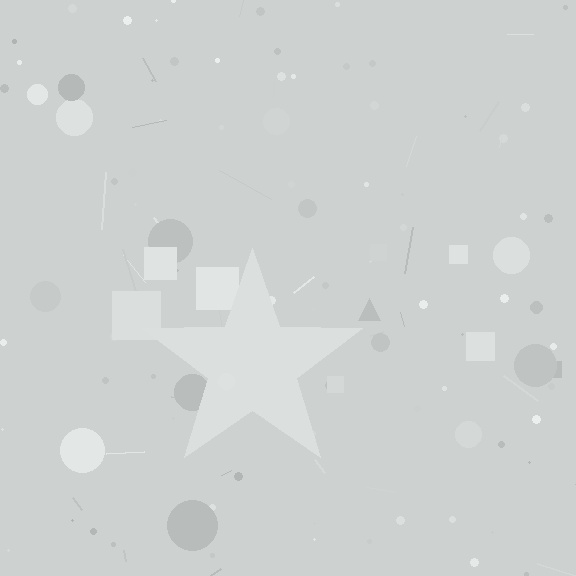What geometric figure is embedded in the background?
A star is embedded in the background.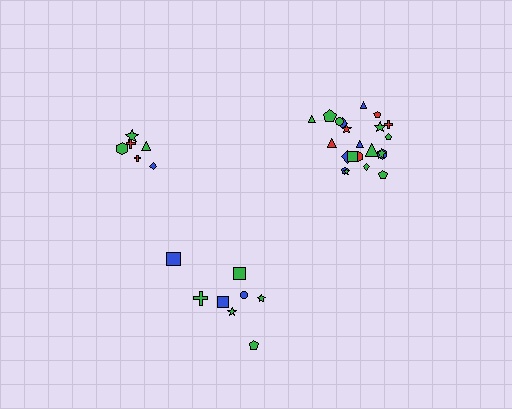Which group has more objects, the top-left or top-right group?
The top-right group.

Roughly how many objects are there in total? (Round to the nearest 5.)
Roughly 35 objects in total.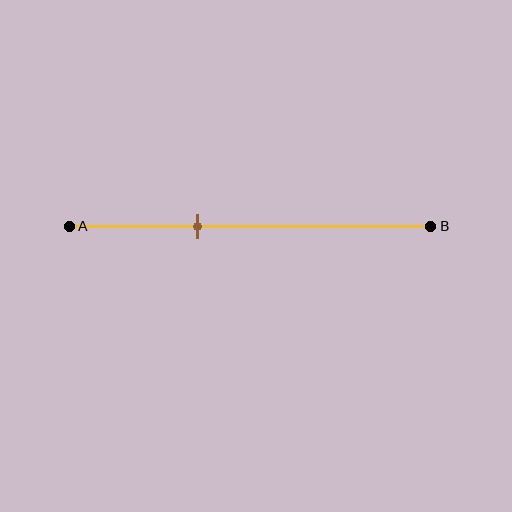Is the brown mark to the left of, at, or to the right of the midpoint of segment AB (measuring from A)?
The brown mark is to the left of the midpoint of segment AB.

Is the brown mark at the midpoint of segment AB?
No, the mark is at about 35% from A, not at the 50% midpoint.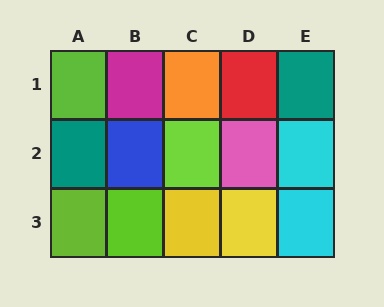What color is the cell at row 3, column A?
Lime.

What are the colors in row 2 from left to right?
Teal, blue, lime, pink, cyan.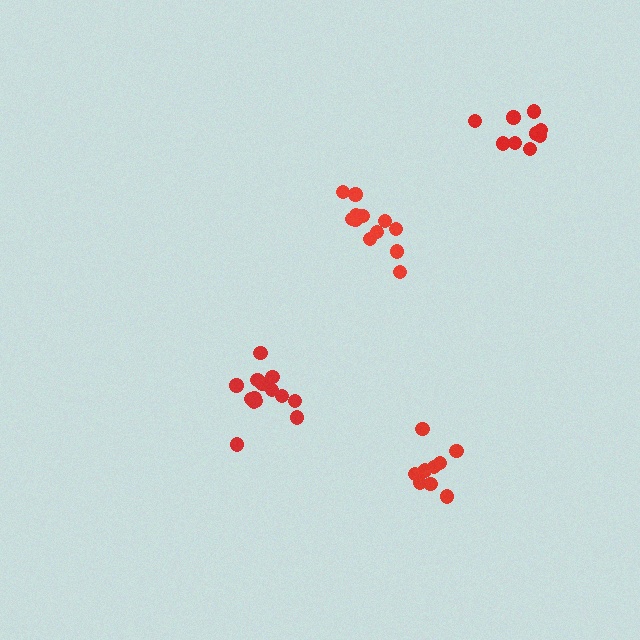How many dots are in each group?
Group 1: 10 dots, Group 2: 14 dots, Group 3: 9 dots, Group 4: 13 dots (46 total).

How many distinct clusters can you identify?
There are 4 distinct clusters.